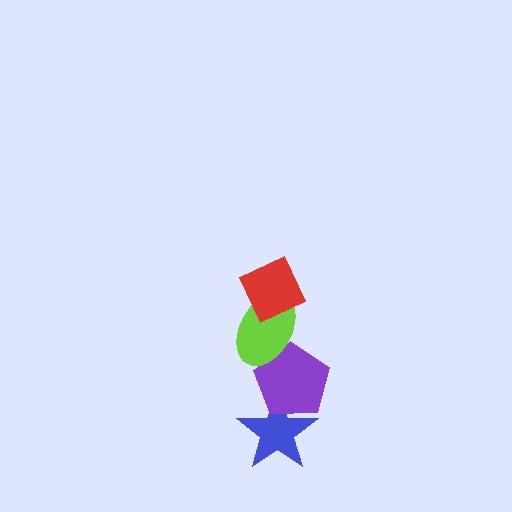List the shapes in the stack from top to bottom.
From top to bottom: the red diamond, the lime ellipse, the purple pentagon, the blue star.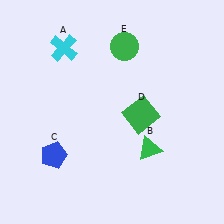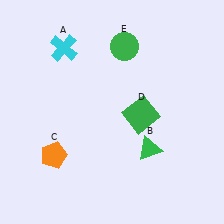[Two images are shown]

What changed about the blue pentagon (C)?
In Image 1, C is blue. In Image 2, it changed to orange.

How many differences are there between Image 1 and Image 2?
There is 1 difference between the two images.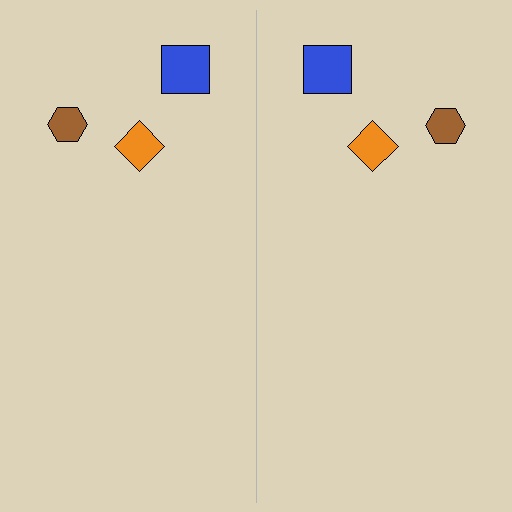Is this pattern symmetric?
Yes, this pattern has bilateral (reflection) symmetry.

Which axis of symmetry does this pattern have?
The pattern has a vertical axis of symmetry running through the center of the image.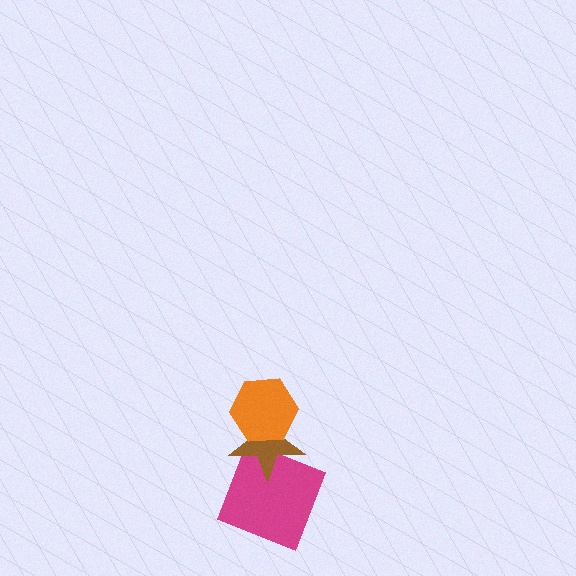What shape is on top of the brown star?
The orange hexagon is on top of the brown star.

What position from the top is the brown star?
The brown star is 2nd from the top.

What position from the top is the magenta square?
The magenta square is 3rd from the top.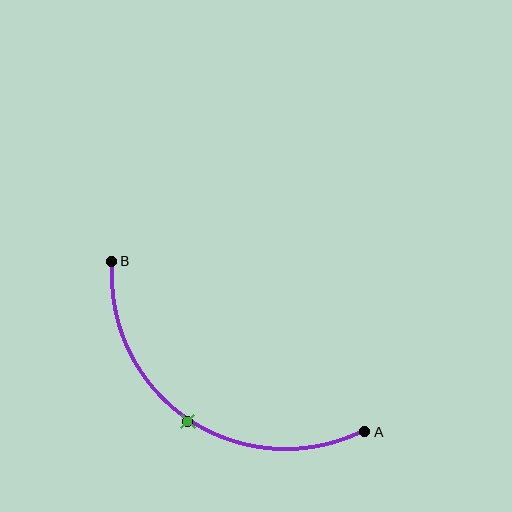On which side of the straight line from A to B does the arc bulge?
The arc bulges below and to the left of the straight line connecting A and B.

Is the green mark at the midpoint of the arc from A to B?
Yes. The green mark lies on the arc at equal arc-length from both A and B — it is the arc midpoint.